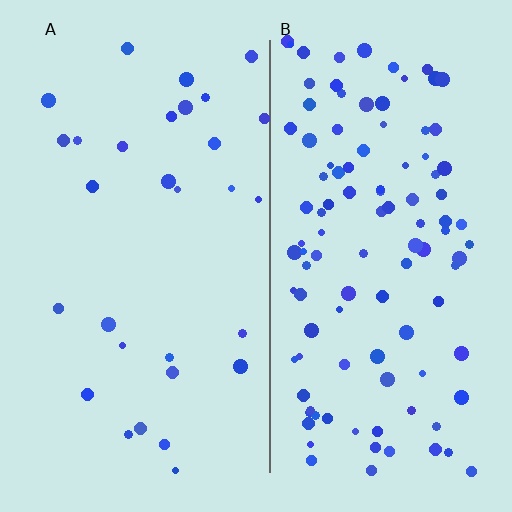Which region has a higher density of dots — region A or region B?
B (the right).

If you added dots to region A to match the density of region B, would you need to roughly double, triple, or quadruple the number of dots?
Approximately quadruple.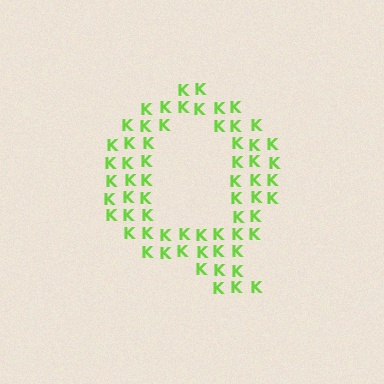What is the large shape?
The large shape is the letter Q.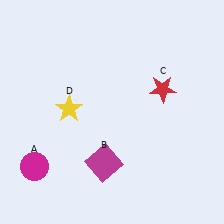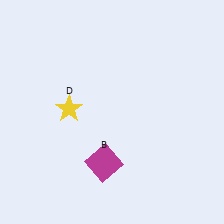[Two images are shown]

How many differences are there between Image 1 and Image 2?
There are 2 differences between the two images.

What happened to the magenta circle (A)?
The magenta circle (A) was removed in Image 2. It was in the bottom-left area of Image 1.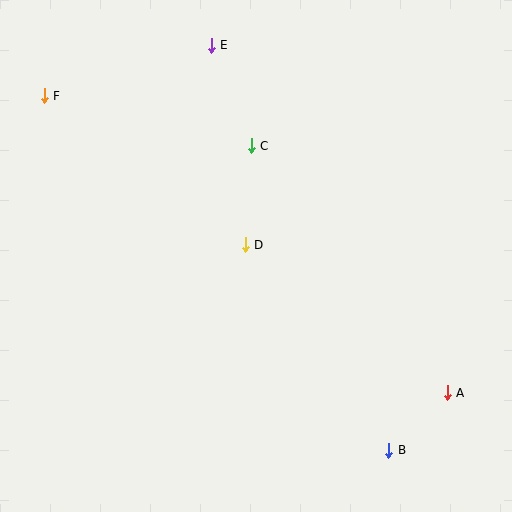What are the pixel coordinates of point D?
Point D is at (245, 245).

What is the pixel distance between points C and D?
The distance between C and D is 99 pixels.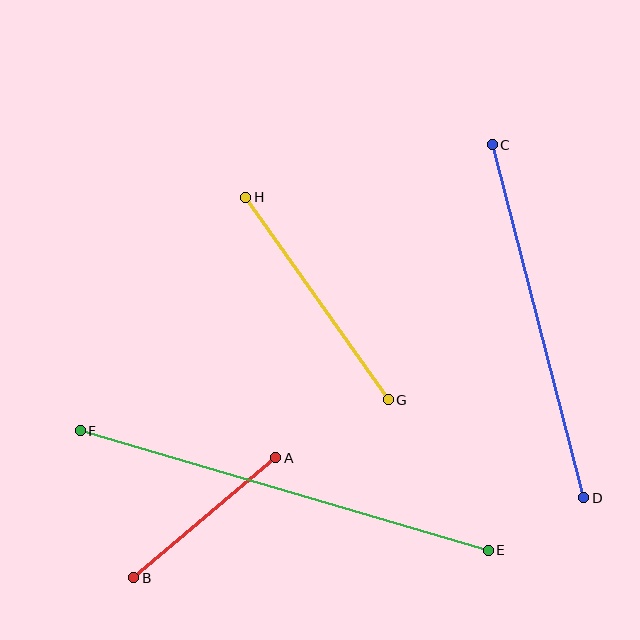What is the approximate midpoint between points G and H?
The midpoint is at approximately (317, 298) pixels.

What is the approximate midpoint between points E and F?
The midpoint is at approximately (284, 490) pixels.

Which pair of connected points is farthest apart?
Points E and F are farthest apart.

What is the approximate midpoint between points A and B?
The midpoint is at approximately (205, 518) pixels.